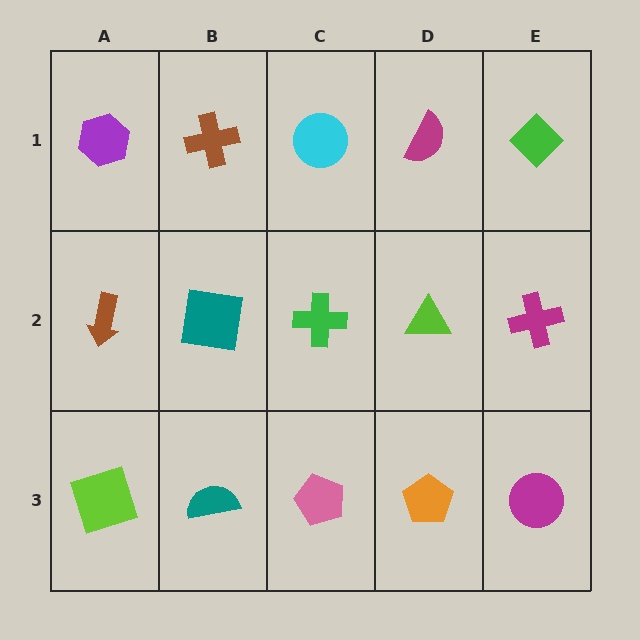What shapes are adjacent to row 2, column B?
A brown cross (row 1, column B), a teal semicircle (row 3, column B), a brown arrow (row 2, column A), a green cross (row 2, column C).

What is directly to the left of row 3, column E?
An orange pentagon.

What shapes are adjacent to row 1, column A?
A brown arrow (row 2, column A), a brown cross (row 1, column B).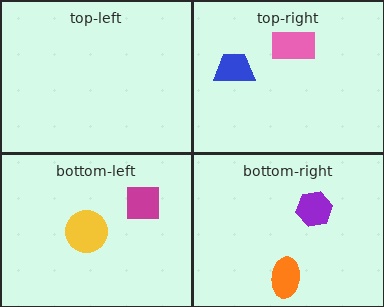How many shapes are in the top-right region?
2.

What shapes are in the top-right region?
The blue trapezoid, the pink rectangle.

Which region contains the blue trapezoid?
The top-right region.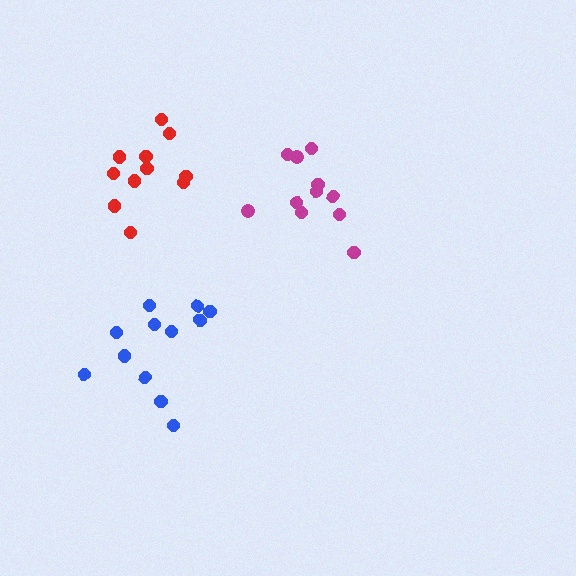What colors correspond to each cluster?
The clusters are colored: blue, magenta, red.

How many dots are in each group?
Group 1: 12 dots, Group 2: 11 dots, Group 3: 11 dots (34 total).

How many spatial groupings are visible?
There are 3 spatial groupings.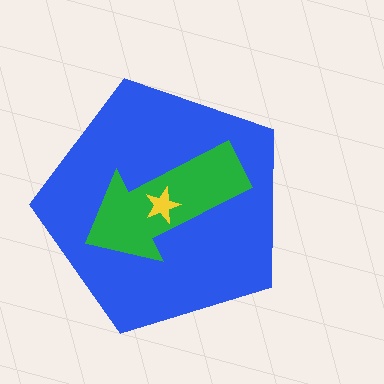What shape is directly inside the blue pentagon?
The green arrow.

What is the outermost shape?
The blue pentagon.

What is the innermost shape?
The yellow star.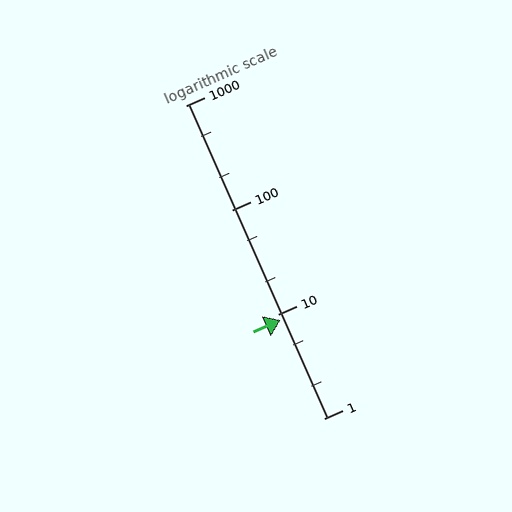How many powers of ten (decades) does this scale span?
The scale spans 3 decades, from 1 to 1000.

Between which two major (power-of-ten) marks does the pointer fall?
The pointer is between 1 and 10.